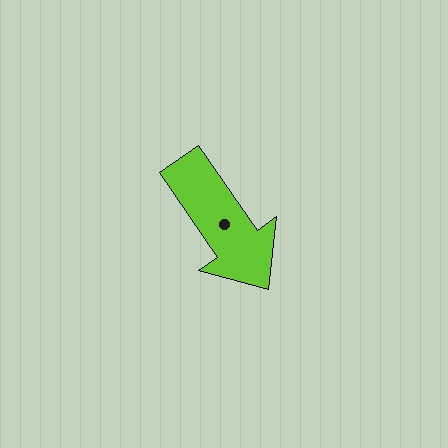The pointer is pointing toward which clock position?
Roughly 5 o'clock.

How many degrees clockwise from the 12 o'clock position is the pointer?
Approximately 145 degrees.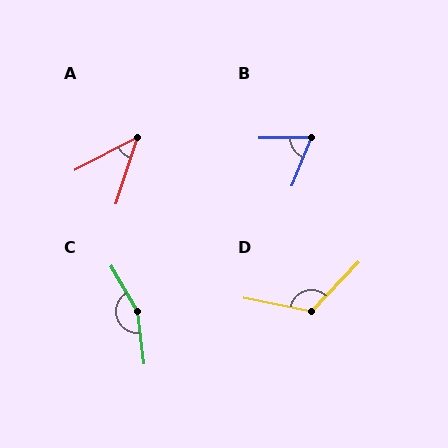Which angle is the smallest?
A, at approximately 44 degrees.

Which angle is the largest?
C, at approximately 156 degrees.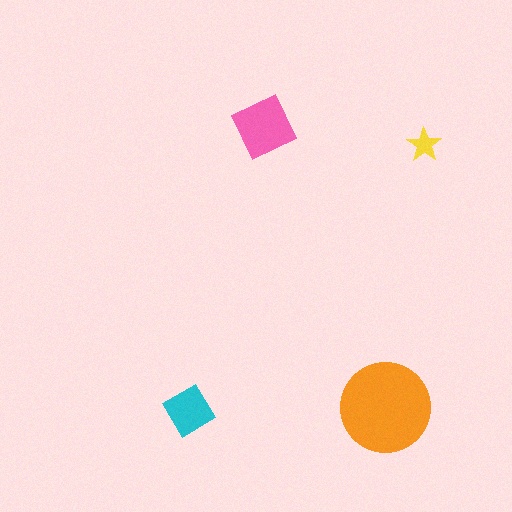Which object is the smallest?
The yellow star.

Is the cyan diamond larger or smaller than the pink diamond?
Smaller.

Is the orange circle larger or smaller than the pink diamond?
Larger.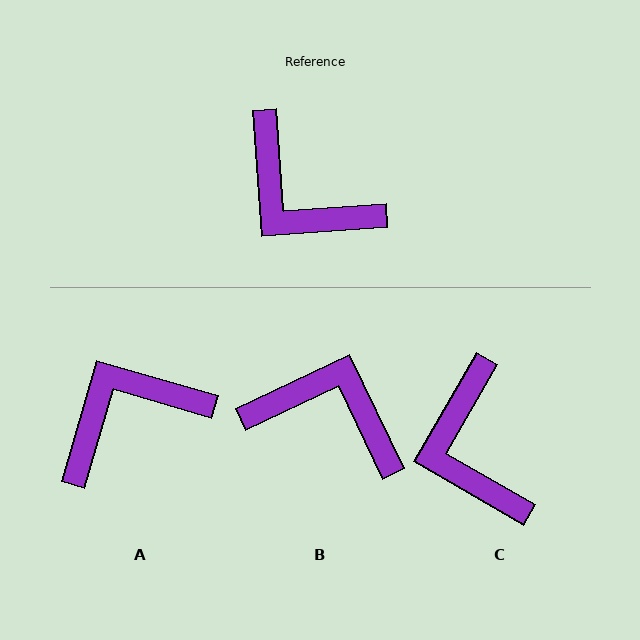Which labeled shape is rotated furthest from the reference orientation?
B, about 159 degrees away.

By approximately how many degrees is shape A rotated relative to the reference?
Approximately 110 degrees clockwise.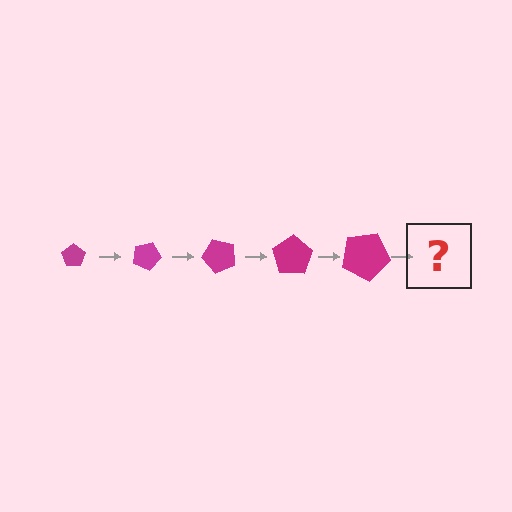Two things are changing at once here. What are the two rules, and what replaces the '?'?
The two rules are that the pentagon grows larger each step and it rotates 25 degrees each step. The '?' should be a pentagon, larger than the previous one and rotated 125 degrees from the start.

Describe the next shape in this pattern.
It should be a pentagon, larger than the previous one and rotated 125 degrees from the start.